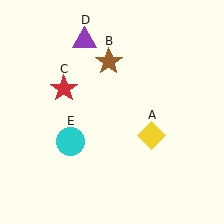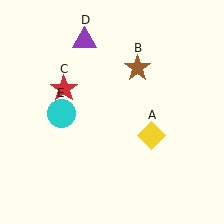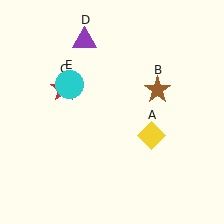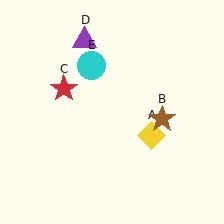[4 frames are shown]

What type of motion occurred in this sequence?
The brown star (object B), cyan circle (object E) rotated clockwise around the center of the scene.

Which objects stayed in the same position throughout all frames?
Yellow diamond (object A) and red star (object C) and purple triangle (object D) remained stationary.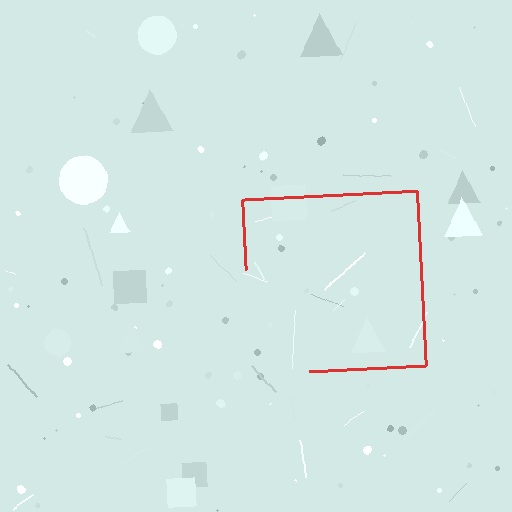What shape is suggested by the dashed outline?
The dashed outline suggests a square.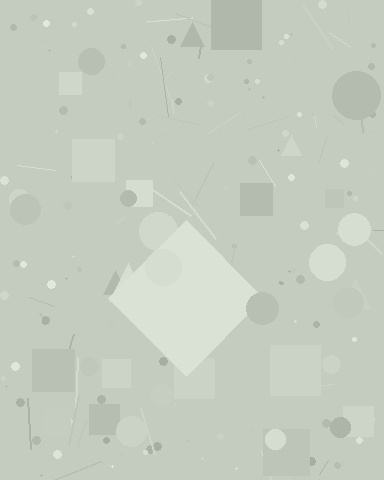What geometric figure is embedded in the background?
A diamond is embedded in the background.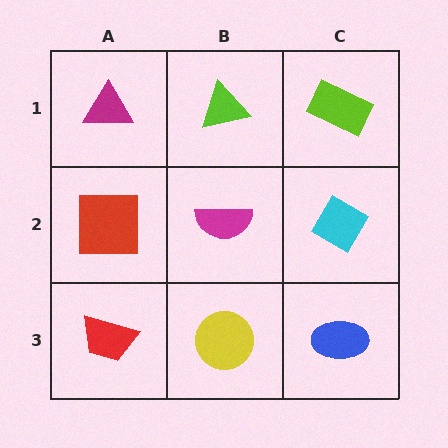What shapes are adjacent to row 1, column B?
A magenta semicircle (row 2, column B), a magenta triangle (row 1, column A), a lime rectangle (row 1, column C).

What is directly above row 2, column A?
A magenta triangle.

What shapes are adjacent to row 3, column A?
A red square (row 2, column A), a yellow circle (row 3, column B).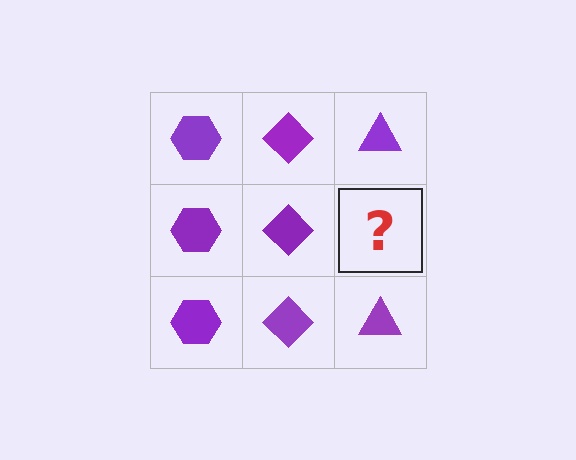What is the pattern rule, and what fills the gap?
The rule is that each column has a consistent shape. The gap should be filled with a purple triangle.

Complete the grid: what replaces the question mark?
The question mark should be replaced with a purple triangle.